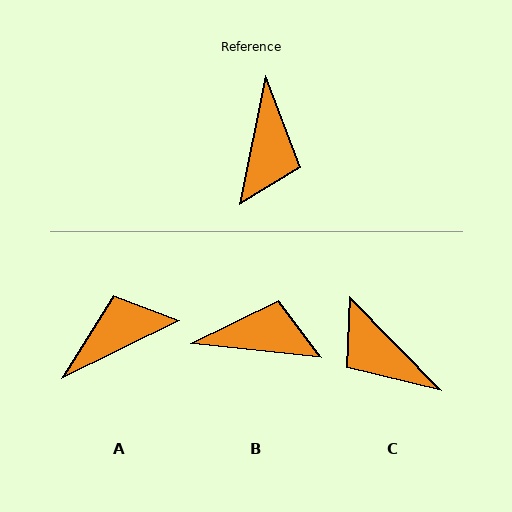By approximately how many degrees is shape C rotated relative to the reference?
Approximately 124 degrees clockwise.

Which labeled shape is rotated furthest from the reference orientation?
A, about 128 degrees away.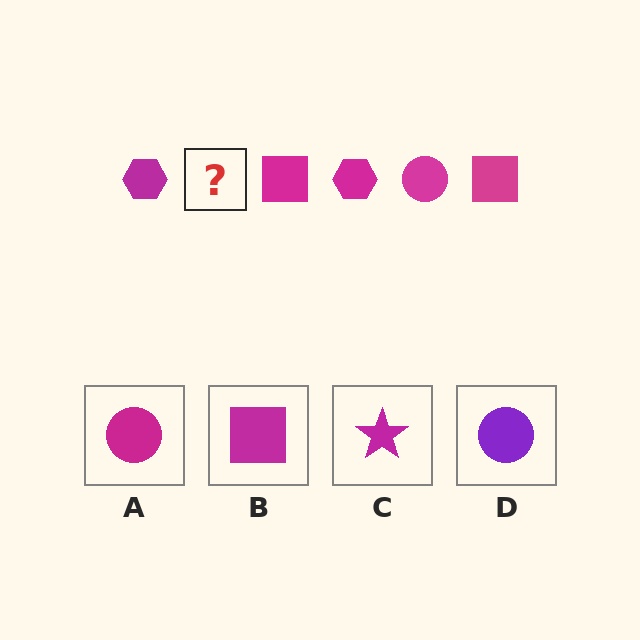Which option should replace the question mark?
Option A.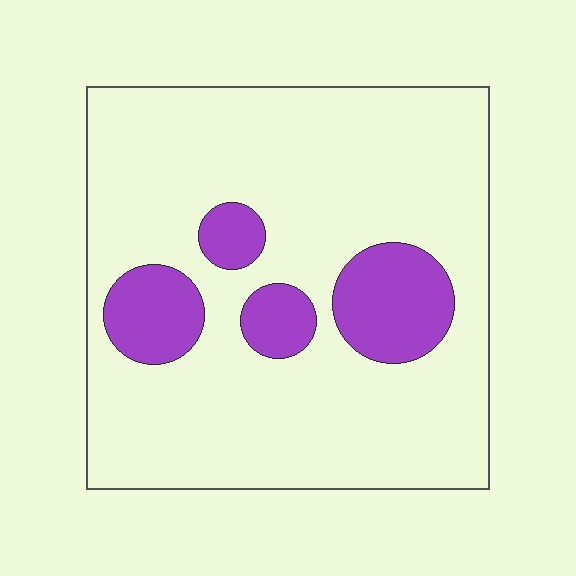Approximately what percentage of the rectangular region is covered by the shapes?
Approximately 15%.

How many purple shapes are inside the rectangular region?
4.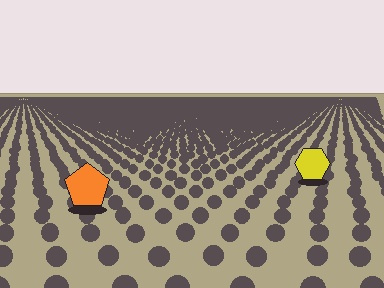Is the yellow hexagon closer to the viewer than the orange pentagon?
No. The orange pentagon is closer — you can tell from the texture gradient: the ground texture is coarser near it.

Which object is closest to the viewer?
The orange pentagon is closest. The texture marks near it are larger and more spread out.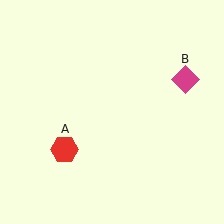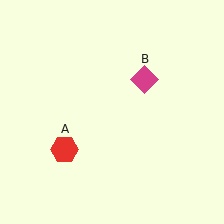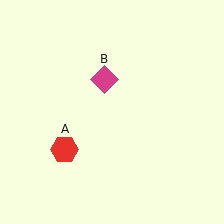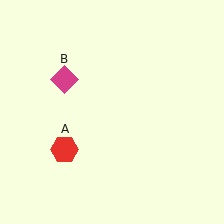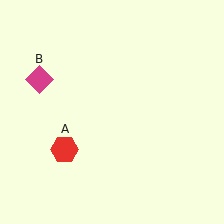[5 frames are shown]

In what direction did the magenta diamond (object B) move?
The magenta diamond (object B) moved left.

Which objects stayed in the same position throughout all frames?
Red hexagon (object A) remained stationary.